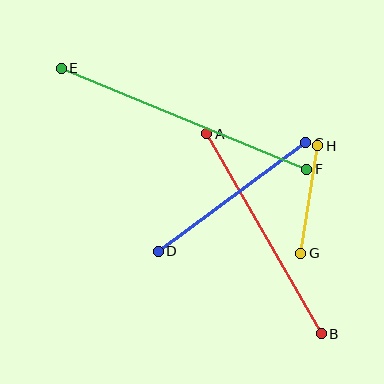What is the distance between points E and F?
The distance is approximately 266 pixels.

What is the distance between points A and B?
The distance is approximately 230 pixels.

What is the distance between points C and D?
The distance is approximately 183 pixels.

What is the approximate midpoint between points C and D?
The midpoint is at approximately (232, 197) pixels.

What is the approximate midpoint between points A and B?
The midpoint is at approximately (264, 234) pixels.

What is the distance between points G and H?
The distance is approximately 109 pixels.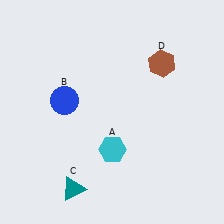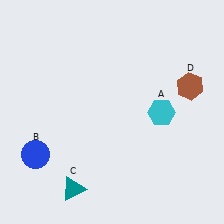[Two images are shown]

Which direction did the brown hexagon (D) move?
The brown hexagon (D) moved right.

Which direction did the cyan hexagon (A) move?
The cyan hexagon (A) moved right.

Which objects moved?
The objects that moved are: the cyan hexagon (A), the blue circle (B), the brown hexagon (D).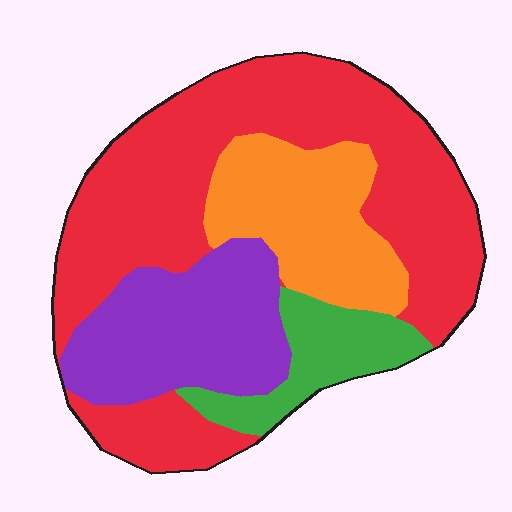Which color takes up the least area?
Green, at roughly 10%.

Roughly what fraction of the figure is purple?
Purple takes up about one fifth (1/5) of the figure.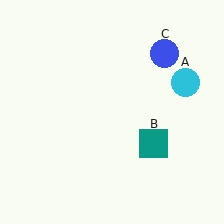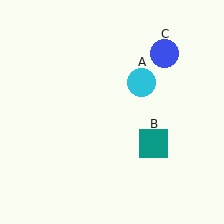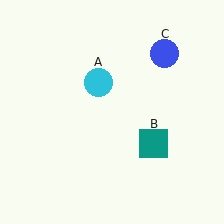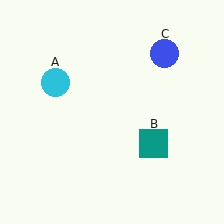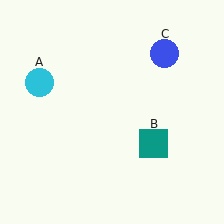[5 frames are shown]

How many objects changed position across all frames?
1 object changed position: cyan circle (object A).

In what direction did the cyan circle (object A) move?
The cyan circle (object A) moved left.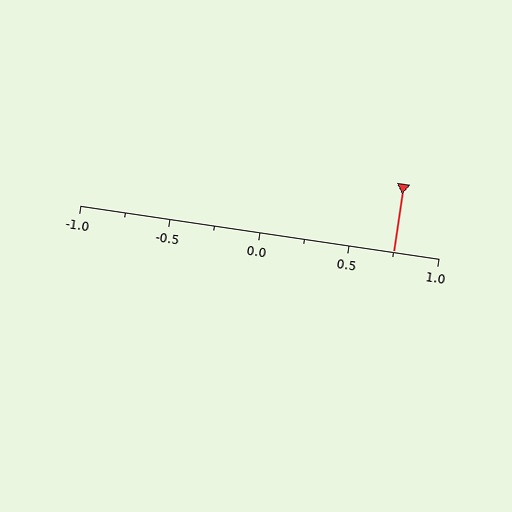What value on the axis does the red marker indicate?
The marker indicates approximately 0.75.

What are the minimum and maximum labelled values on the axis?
The axis runs from -1.0 to 1.0.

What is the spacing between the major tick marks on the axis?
The major ticks are spaced 0.5 apart.